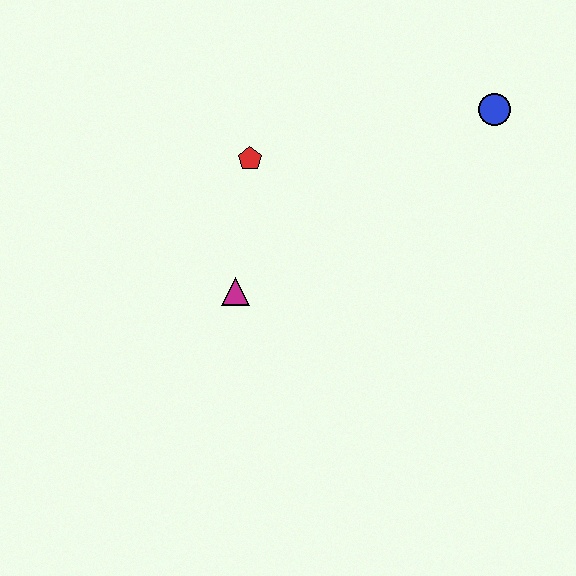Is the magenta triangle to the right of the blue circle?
No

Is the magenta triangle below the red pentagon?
Yes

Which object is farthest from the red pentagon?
The blue circle is farthest from the red pentagon.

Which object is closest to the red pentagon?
The magenta triangle is closest to the red pentagon.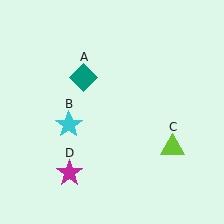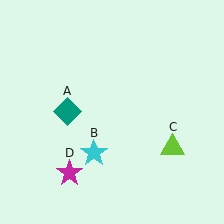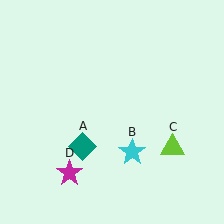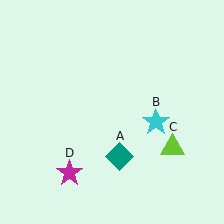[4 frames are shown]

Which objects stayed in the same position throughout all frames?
Lime triangle (object C) and magenta star (object D) remained stationary.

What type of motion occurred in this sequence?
The teal diamond (object A), cyan star (object B) rotated counterclockwise around the center of the scene.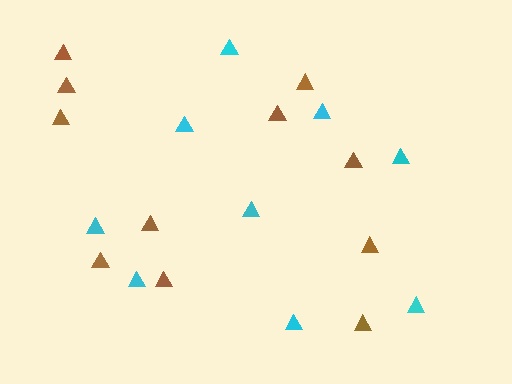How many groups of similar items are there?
There are 2 groups: one group of brown triangles (11) and one group of cyan triangles (9).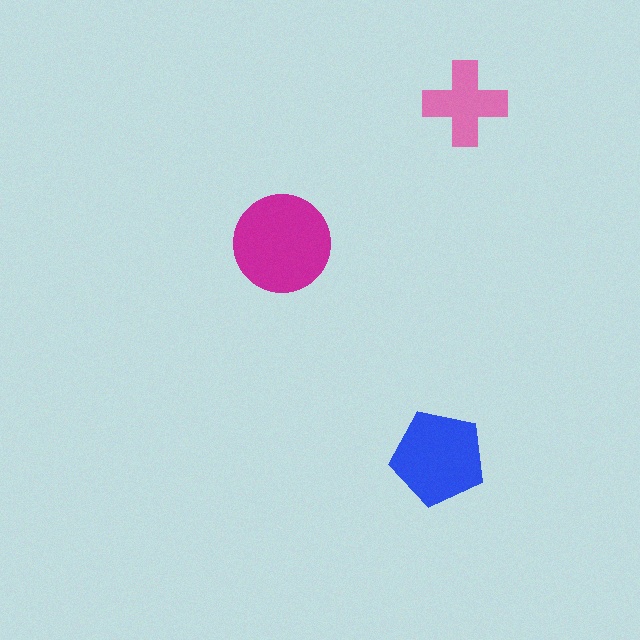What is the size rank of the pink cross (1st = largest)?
3rd.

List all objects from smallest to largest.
The pink cross, the blue pentagon, the magenta circle.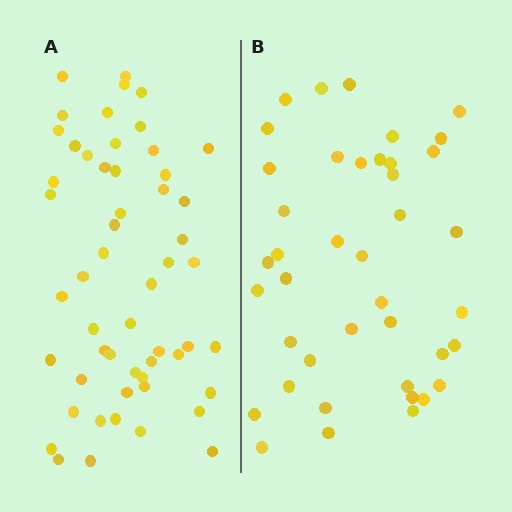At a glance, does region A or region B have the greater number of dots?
Region A (the left region) has more dots.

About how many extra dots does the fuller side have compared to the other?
Region A has approximately 15 more dots than region B.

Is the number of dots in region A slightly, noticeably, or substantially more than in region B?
Region A has noticeably more, but not dramatically so. The ratio is roughly 1.3 to 1.